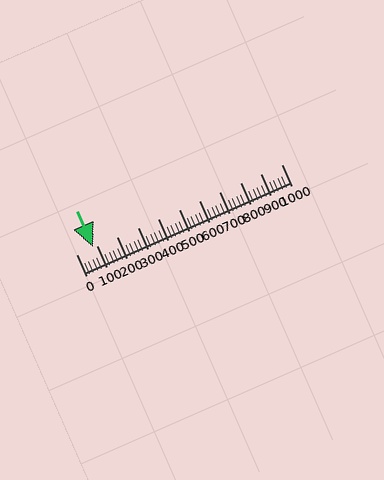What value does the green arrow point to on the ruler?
The green arrow points to approximately 84.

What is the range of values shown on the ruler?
The ruler shows values from 0 to 1000.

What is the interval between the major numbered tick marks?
The major tick marks are spaced 100 units apart.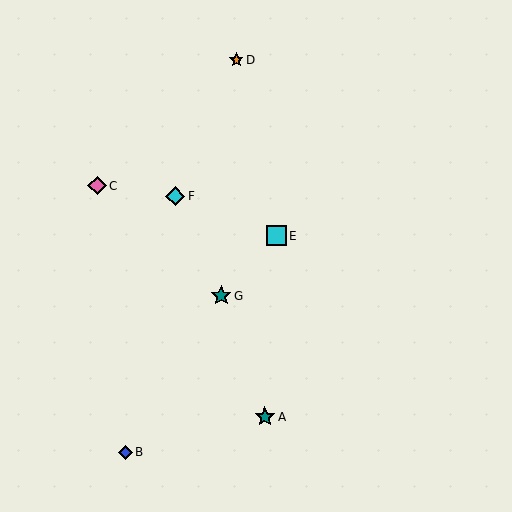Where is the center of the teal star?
The center of the teal star is at (221, 296).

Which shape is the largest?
The teal star (labeled G) is the largest.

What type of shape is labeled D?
Shape D is an orange star.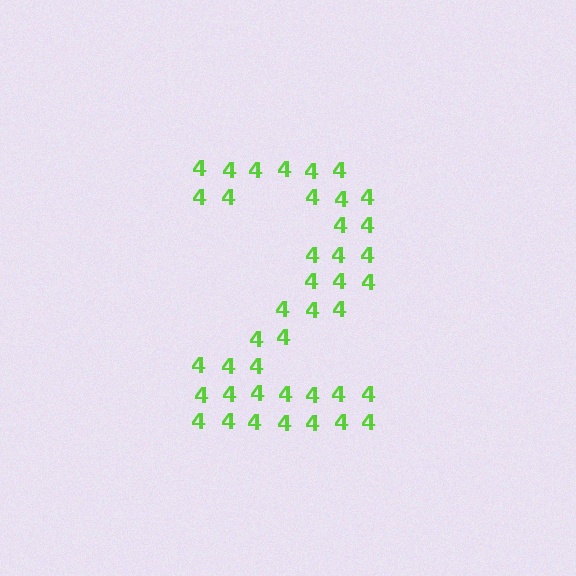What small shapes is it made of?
It is made of small digit 4's.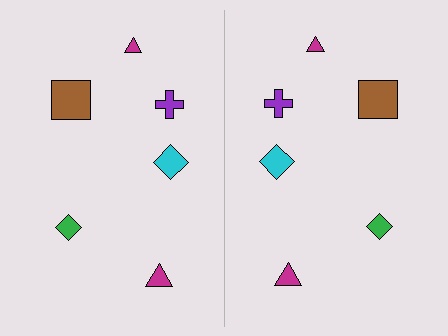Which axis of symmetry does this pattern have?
The pattern has a vertical axis of symmetry running through the center of the image.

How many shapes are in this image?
There are 12 shapes in this image.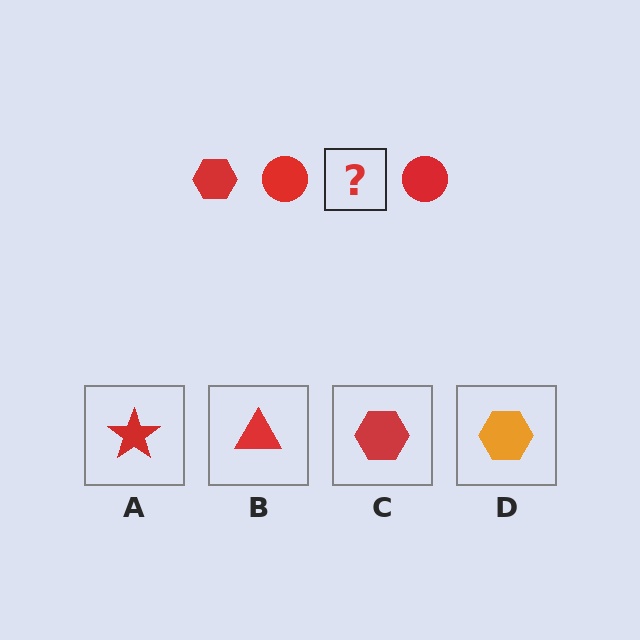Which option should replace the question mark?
Option C.